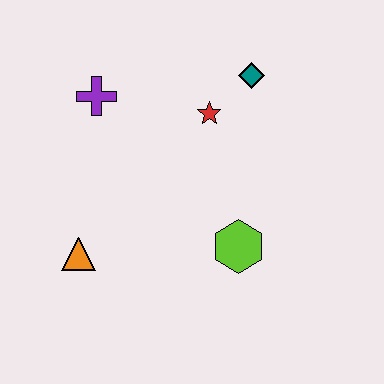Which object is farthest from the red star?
The orange triangle is farthest from the red star.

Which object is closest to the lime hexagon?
The red star is closest to the lime hexagon.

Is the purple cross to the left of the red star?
Yes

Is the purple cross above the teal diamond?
No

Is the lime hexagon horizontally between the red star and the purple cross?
No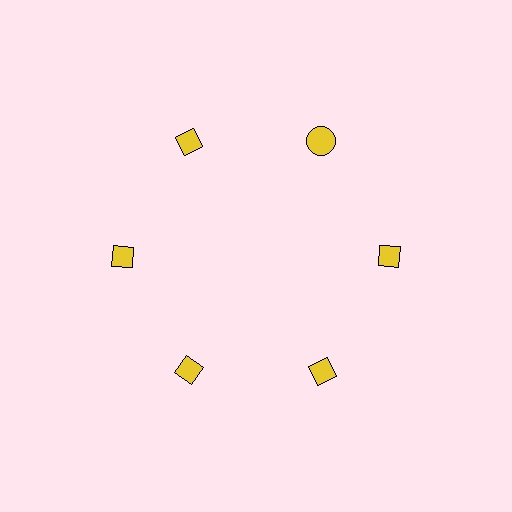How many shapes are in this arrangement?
There are 6 shapes arranged in a ring pattern.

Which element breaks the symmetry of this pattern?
The yellow circle at roughly the 1 o'clock position breaks the symmetry. All other shapes are yellow diamonds.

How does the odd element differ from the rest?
It has a different shape: circle instead of diamond.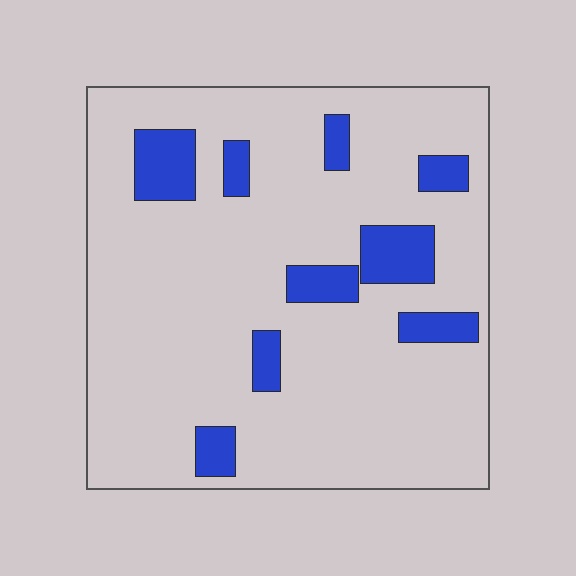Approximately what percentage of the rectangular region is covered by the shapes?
Approximately 15%.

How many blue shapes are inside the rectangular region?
9.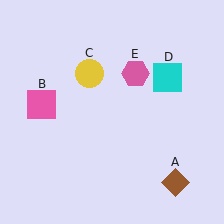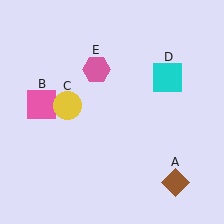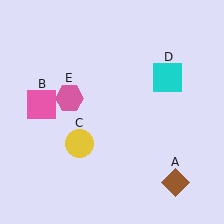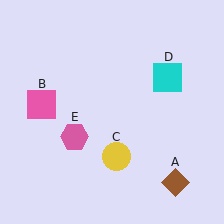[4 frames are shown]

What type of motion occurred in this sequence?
The yellow circle (object C), pink hexagon (object E) rotated counterclockwise around the center of the scene.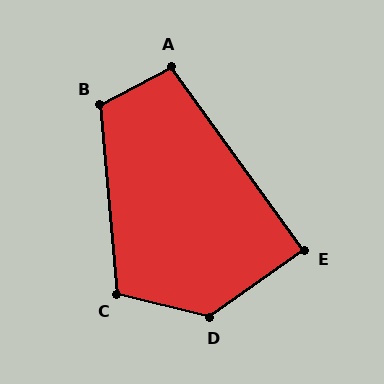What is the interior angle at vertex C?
Approximately 109 degrees (obtuse).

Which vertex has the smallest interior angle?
E, at approximately 89 degrees.